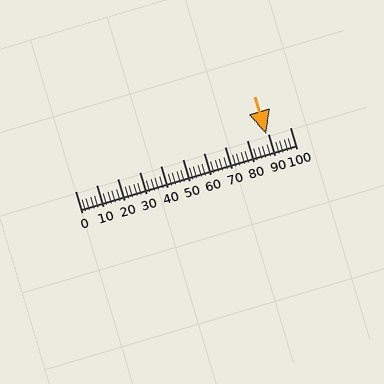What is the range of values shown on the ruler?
The ruler shows values from 0 to 100.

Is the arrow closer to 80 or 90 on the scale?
The arrow is closer to 90.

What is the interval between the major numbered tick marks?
The major tick marks are spaced 10 units apart.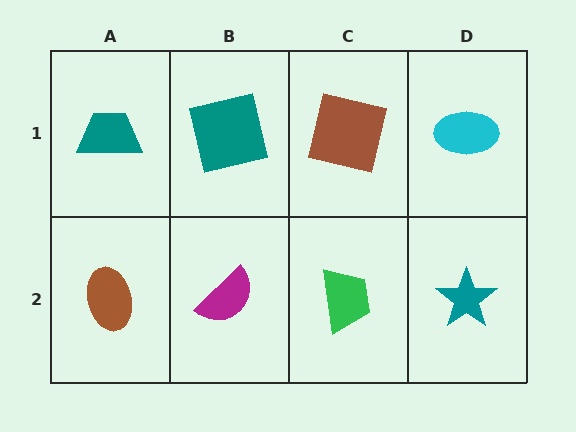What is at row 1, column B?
A teal square.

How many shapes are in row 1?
4 shapes.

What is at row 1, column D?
A cyan ellipse.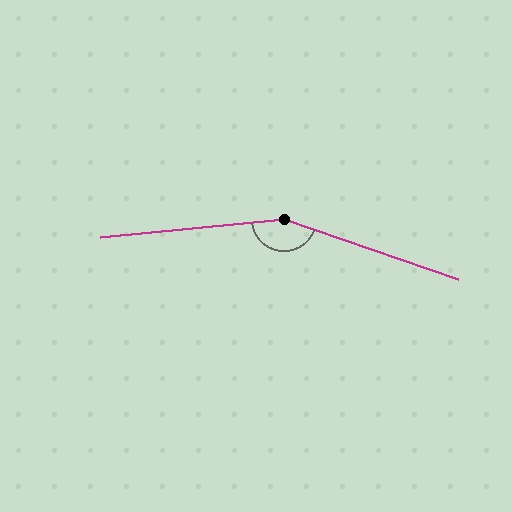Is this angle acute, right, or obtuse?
It is obtuse.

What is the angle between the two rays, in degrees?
Approximately 155 degrees.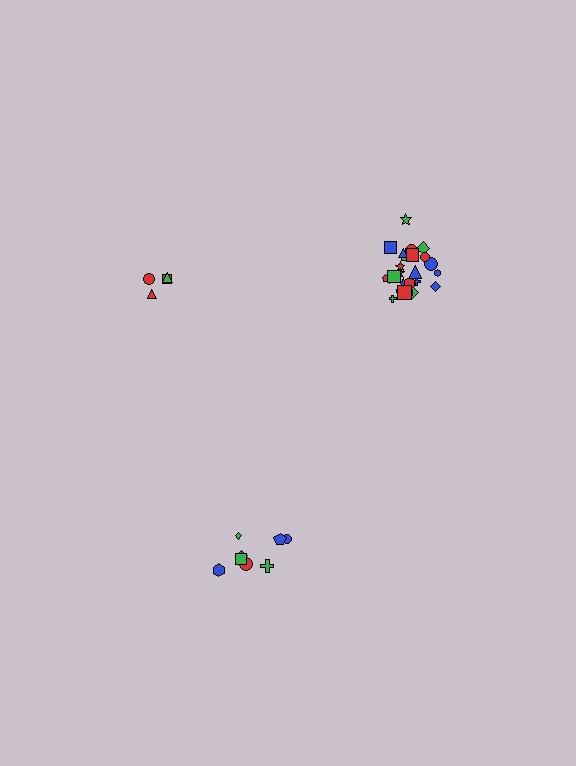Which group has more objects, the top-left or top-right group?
The top-right group.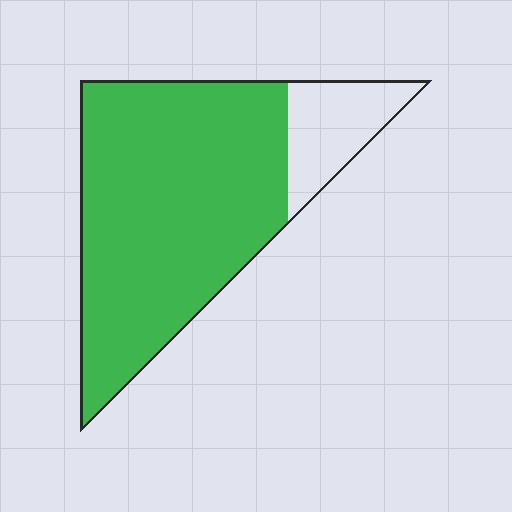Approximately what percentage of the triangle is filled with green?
Approximately 85%.